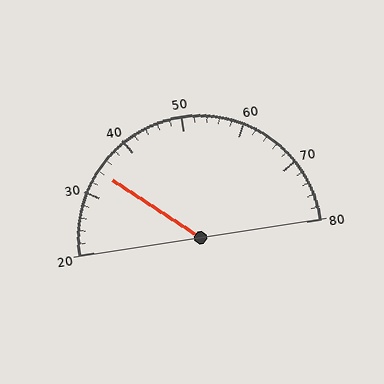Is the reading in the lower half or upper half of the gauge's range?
The reading is in the lower half of the range (20 to 80).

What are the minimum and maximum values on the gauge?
The gauge ranges from 20 to 80.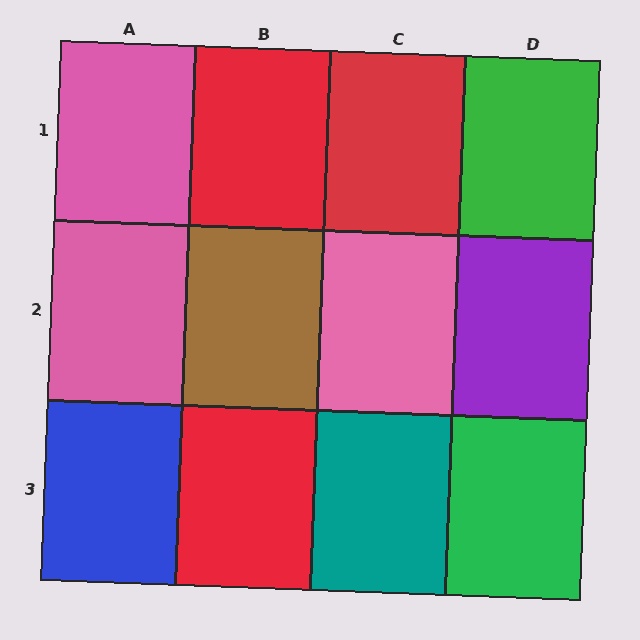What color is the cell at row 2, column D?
Purple.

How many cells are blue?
1 cell is blue.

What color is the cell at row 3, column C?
Teal.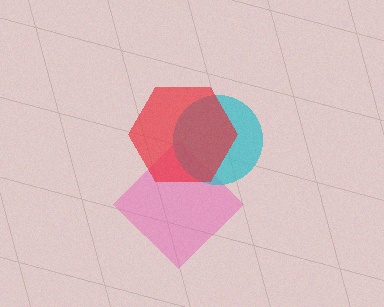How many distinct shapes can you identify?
There are 3 distinct shapes: a pink diamond, a cyan circle, a red hexagon.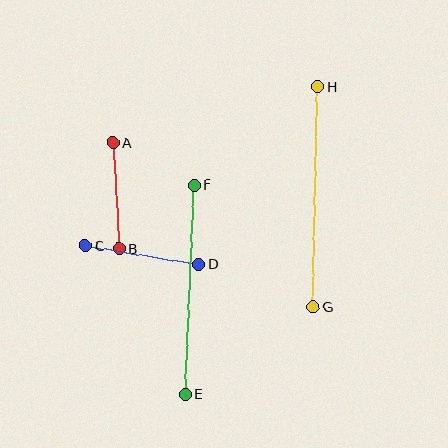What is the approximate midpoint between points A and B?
The midpoint is at approximately (116, 196) pixels.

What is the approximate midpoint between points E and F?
The midpoint is at approximately (190, 290) pixels.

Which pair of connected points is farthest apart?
Points G and H are farthest apart.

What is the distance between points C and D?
The distance is approximately 115 pixels.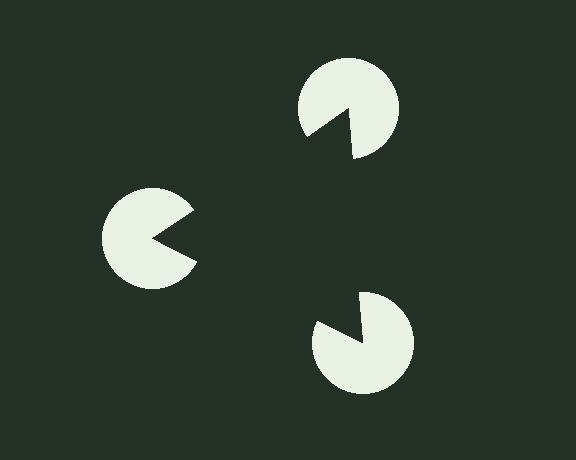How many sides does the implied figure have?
3 sides.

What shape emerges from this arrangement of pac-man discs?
An illusory triangle — its edges are inferred from the aligned wedge cuts in the pac-man discs, not physically drawn.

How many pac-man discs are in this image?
There are 3 — one at each vertex of the illusory triangle.